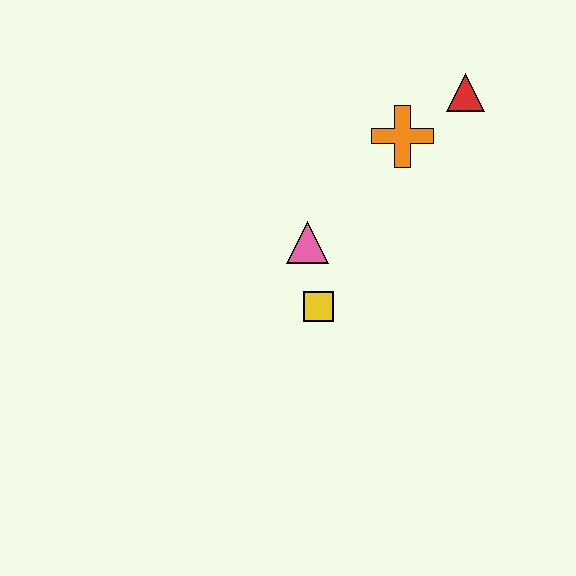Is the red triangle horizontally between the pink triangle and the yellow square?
No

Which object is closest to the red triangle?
The orange cross is closest to the red triangle.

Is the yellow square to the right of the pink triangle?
Yes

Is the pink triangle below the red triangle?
Yes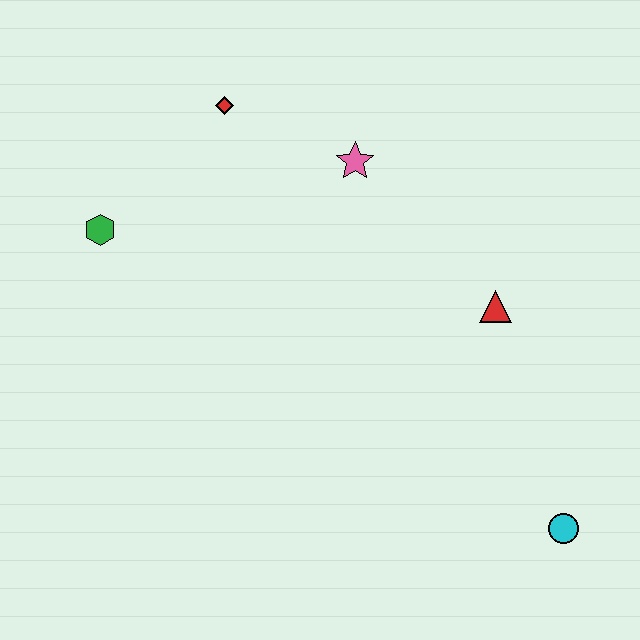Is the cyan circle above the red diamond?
No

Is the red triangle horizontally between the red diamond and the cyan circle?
Yes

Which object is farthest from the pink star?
The cyan circle is farthest from the pink star.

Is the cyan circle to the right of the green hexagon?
Yes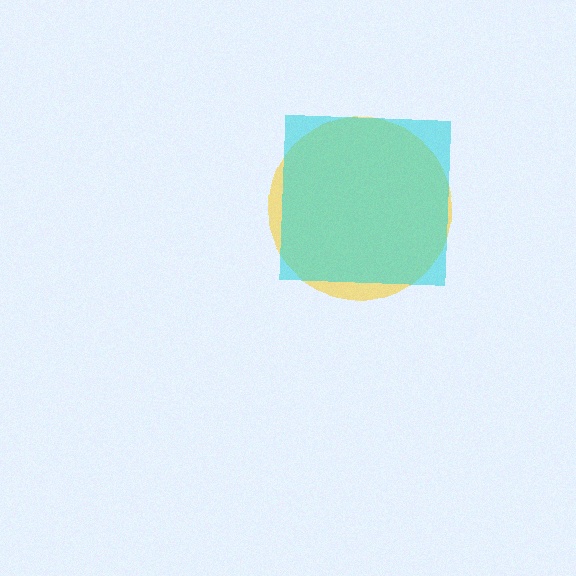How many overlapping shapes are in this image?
There are 2 overlapping shapes in the image.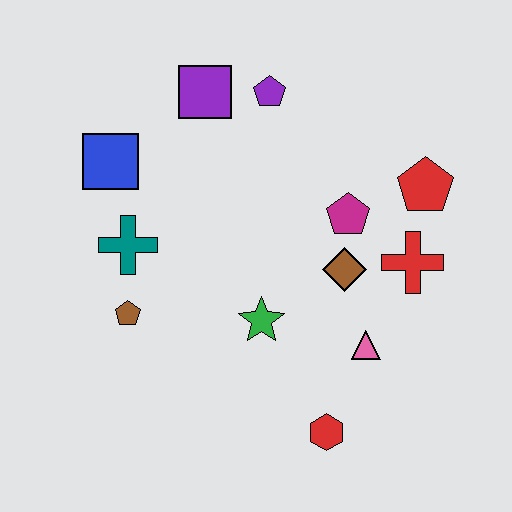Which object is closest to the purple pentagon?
The purple square is closest to the purple pentagon.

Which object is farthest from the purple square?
The red hexagon is farthest from the purple square.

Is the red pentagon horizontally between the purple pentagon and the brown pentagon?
No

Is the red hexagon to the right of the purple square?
Yes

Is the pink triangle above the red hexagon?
Yes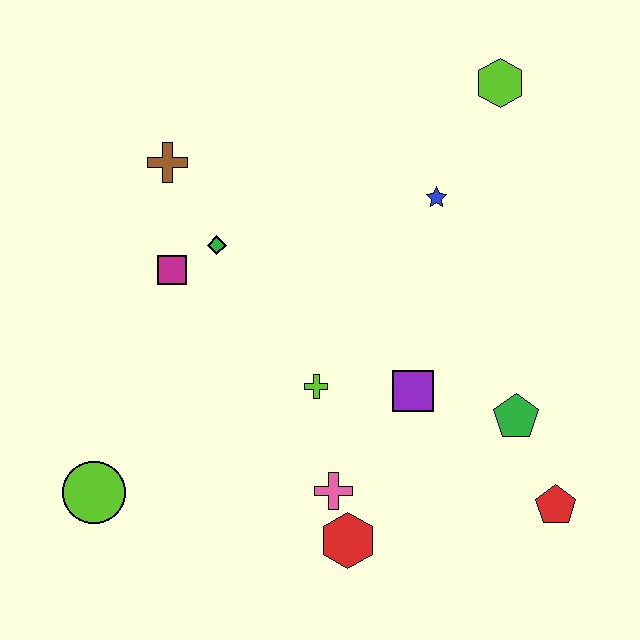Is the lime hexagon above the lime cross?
Yes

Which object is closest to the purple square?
The lime cross is closest to the purple square.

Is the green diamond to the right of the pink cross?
No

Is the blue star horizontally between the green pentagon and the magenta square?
Yes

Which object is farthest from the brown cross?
The red pentagon is farthest from the brown cross.